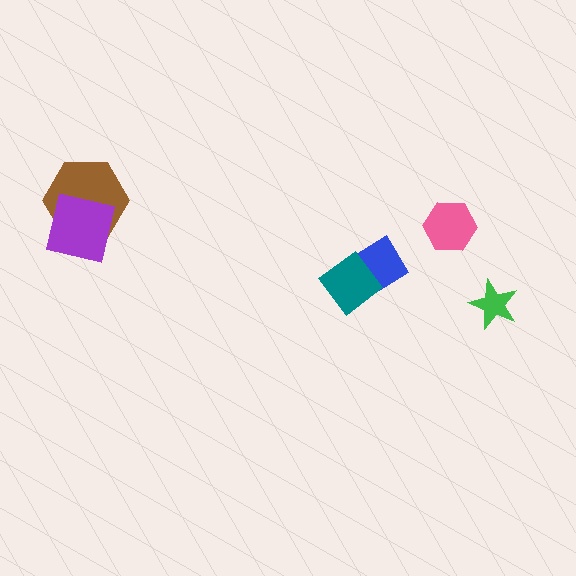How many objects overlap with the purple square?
1 object overlaps with the purple square.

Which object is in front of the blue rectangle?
The teal diamond is in front of the blue rectangle.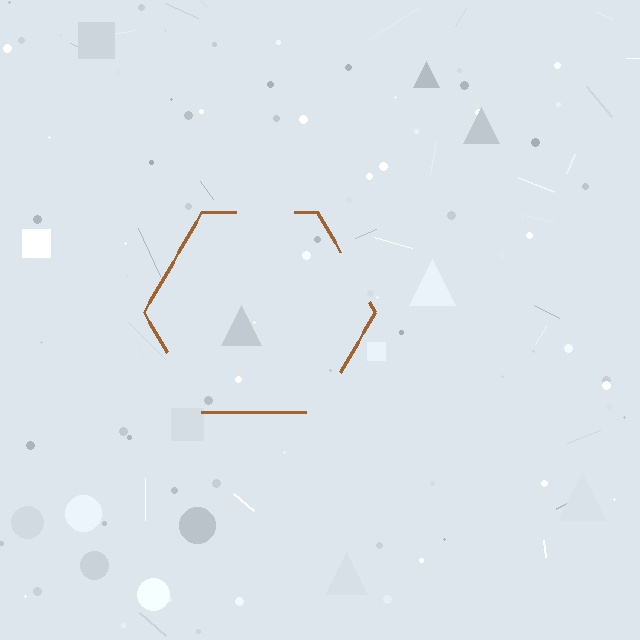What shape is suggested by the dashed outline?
The dashed outline suggests a hexagon.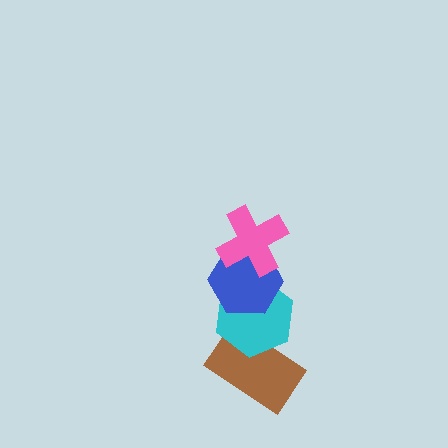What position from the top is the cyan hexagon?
The cyan hexagon is 3rd from the top.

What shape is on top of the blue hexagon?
The pink cross is on top of the blue hexagon.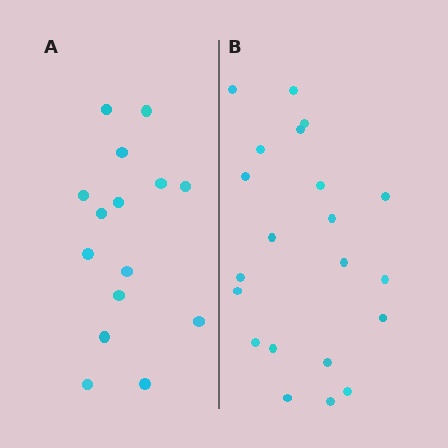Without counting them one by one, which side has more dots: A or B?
Region B (the right region) has more dots.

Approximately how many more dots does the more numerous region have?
Region B has about 6 more dots than region A.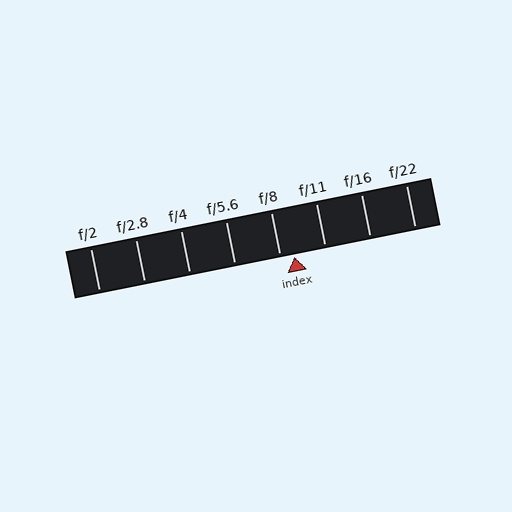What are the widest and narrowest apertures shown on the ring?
The widest aperture shown is f/2 and the narrowest is f/22.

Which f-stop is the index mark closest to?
The index mark is closest to f/8.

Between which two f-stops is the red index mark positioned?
The index mark is between f/8 and f/11.